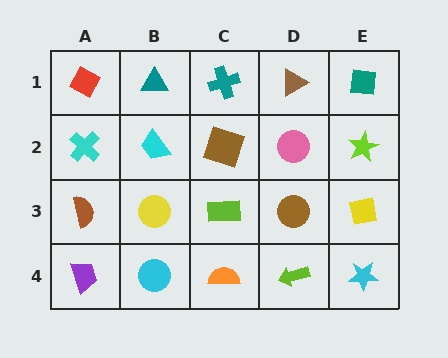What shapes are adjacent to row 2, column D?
A brown triangle (row 1, column D), a brown circle (row 3, column D), a brown square (row 2, column C), a lime star (row 2, column E).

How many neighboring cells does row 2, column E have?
3.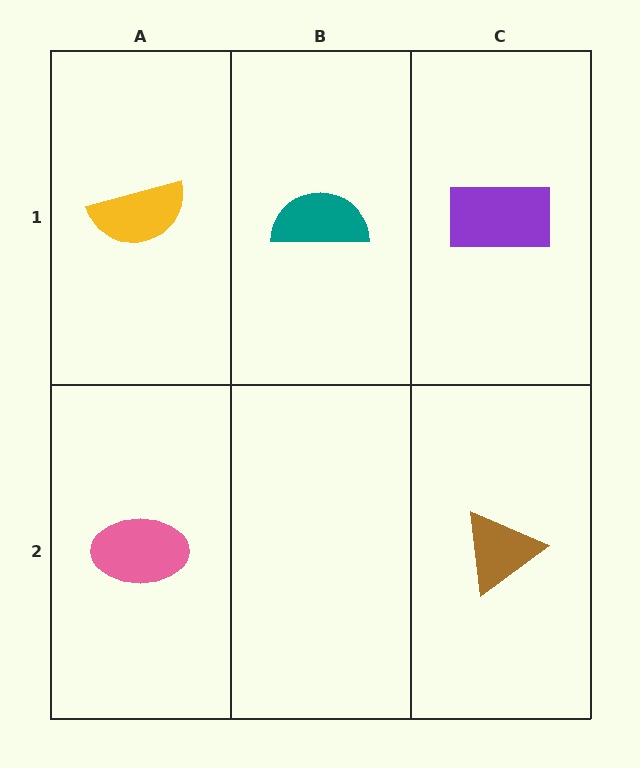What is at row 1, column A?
A yellow semicircle.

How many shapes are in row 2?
2 shapes.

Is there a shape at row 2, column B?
No, that cell is empty.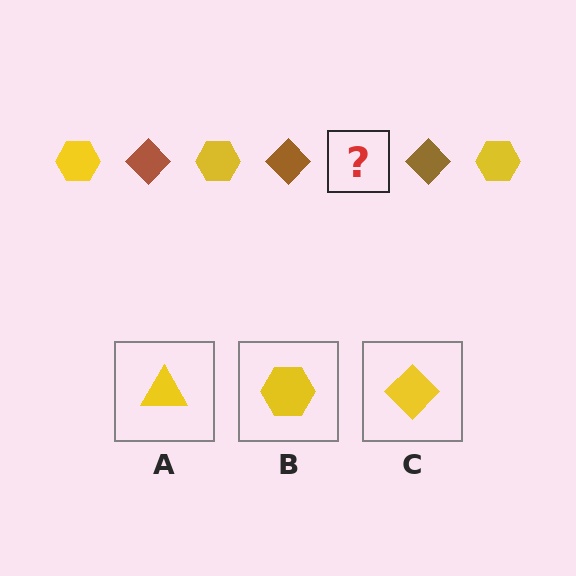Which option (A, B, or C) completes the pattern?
B.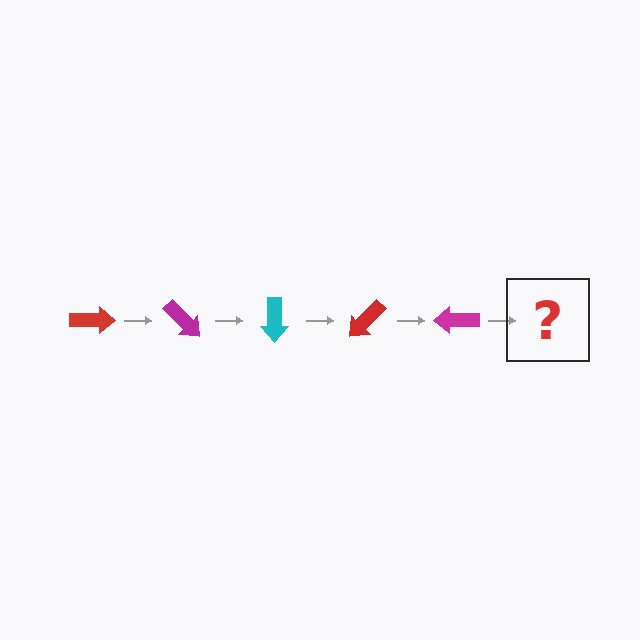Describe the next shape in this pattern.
It should be a cyan arrow, rotated 225 degrees from the start.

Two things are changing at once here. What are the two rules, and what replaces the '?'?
The two rules are that it rotates 45 degrees each step and the color cycles through red, magenta, and cyan. The '?' should be a cyan arrow, rotated 225 degrees from the start.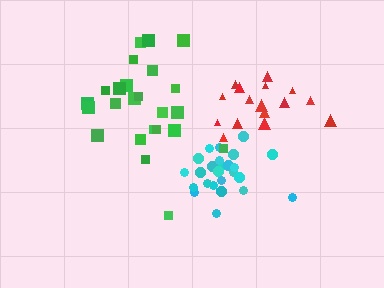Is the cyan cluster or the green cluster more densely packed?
Cyan.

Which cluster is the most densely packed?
Cyan.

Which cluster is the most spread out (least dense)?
Green.